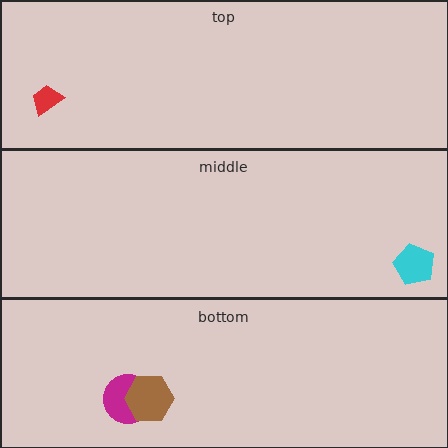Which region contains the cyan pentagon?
The middle region.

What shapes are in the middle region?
The cyan pentagon.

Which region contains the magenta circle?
The bottom region.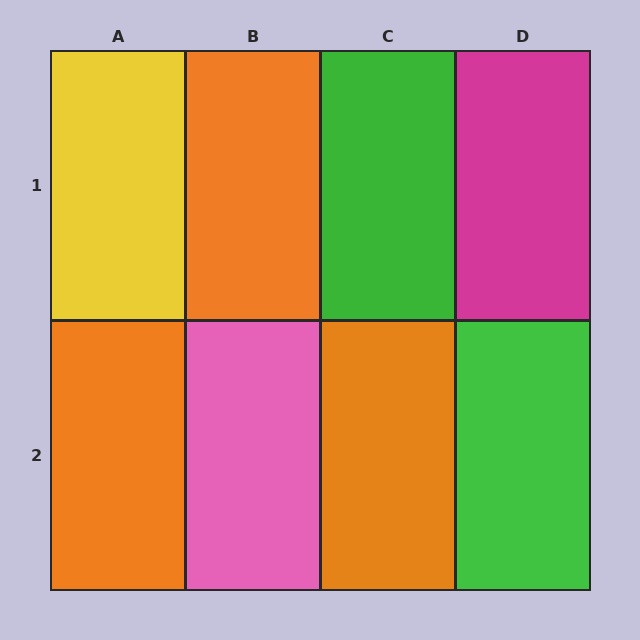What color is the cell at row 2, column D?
Green.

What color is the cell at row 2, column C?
Orange.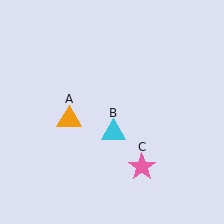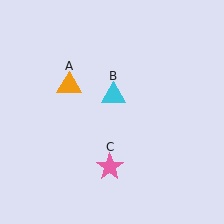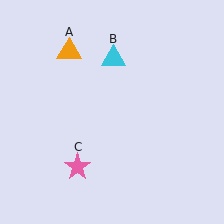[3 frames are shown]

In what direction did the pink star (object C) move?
The pink star (object C) moved left.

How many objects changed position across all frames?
3 objects changed position: orange triangle (object A), cyan triangle (object B), pink star (object C).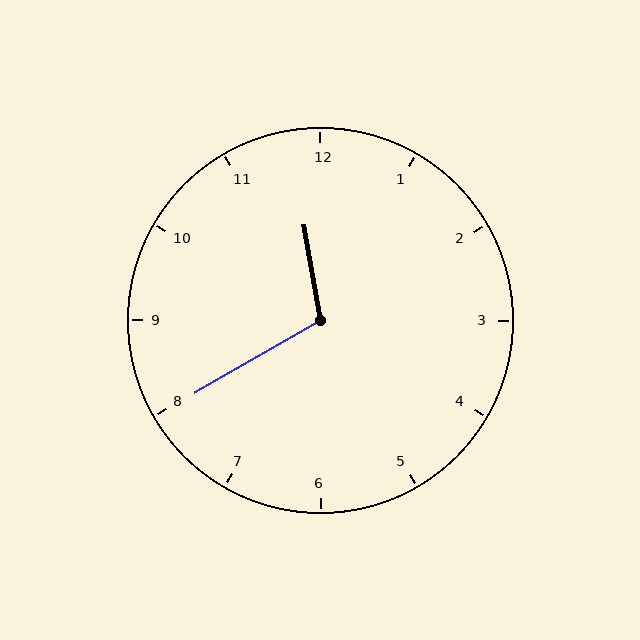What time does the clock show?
11:40.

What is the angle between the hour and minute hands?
Approximately 110 degrees.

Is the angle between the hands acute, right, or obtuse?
It is obtuse.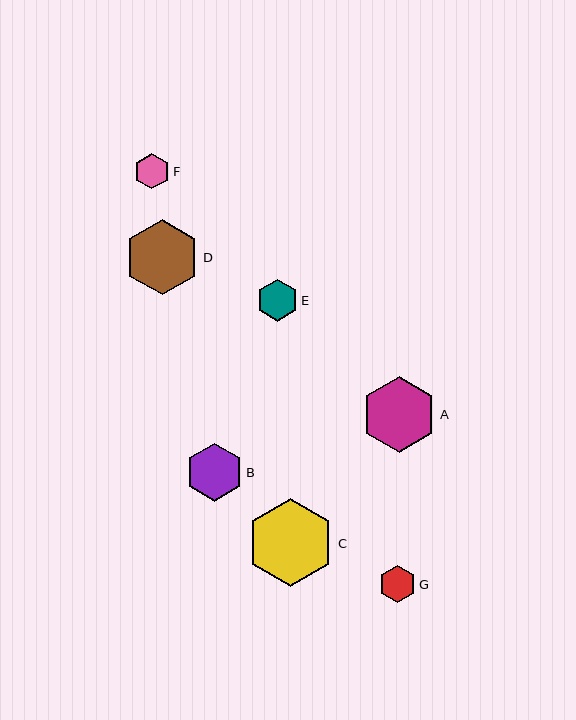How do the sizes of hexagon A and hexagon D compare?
Hexagon A and hexagon D are approximately the same size.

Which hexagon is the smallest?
Hexagon F is the smallest with a size of approximately 36 pixels.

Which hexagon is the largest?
Hexagon C is the largest with a size of approximately 88 pixels.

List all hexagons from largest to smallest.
From largest to smallest: C, A, D, B, E, G, F.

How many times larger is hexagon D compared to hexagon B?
Hexagon D is approximately 1.3 times the size of hexagon B.